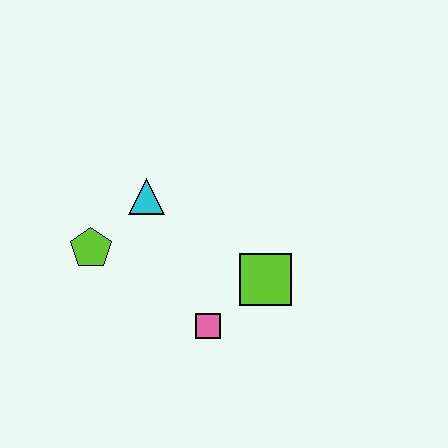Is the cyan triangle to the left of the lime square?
Yes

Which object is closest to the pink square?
The lime square is closest to the pink square.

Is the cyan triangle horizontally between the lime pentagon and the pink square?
Yes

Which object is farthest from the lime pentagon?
The lime square is farthest from the lime pentagon.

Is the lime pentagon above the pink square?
Yes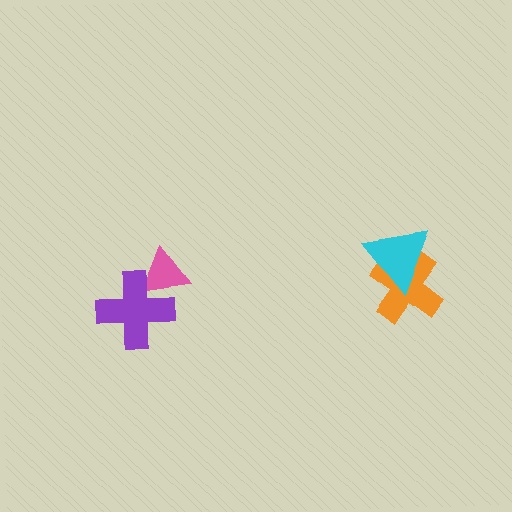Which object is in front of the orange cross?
The cyan triangle is in front of the orange cross.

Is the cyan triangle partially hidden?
No, no other shape covers it.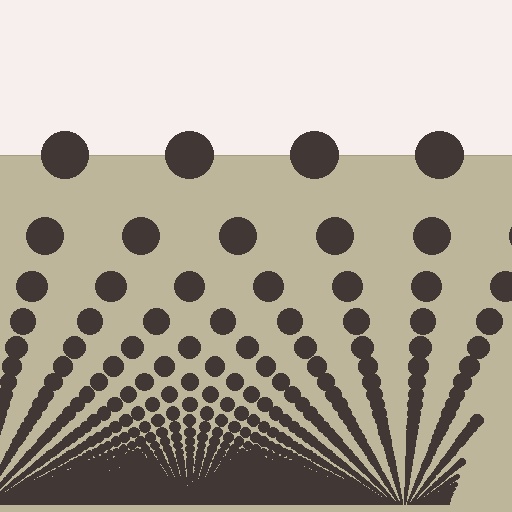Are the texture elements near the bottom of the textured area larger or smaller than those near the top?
Smaller. The gradient is inverted — elements near the bottom are smaller and denser.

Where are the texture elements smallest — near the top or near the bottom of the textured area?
Near the bottom.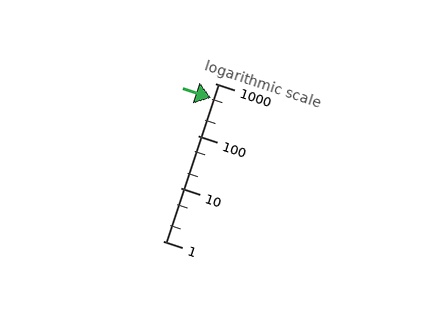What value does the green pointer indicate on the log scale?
The pointer indicates approximately 530.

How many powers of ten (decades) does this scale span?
The scale spans 3 decades, from 1 to 1000.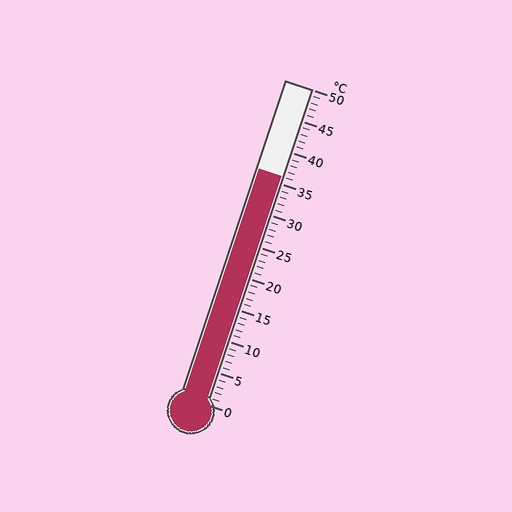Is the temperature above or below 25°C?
The temperature is above 25°C.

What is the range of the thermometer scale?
The thermometer scale ranges from 0°C to 50°C.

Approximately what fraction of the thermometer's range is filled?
The thermometer is filled to approximately 70% of its range.